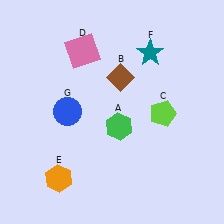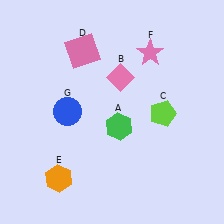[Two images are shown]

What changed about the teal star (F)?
In Image 1, F is teal. In Image 2, it changed to pink.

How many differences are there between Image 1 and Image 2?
There are 2 differences between the two images.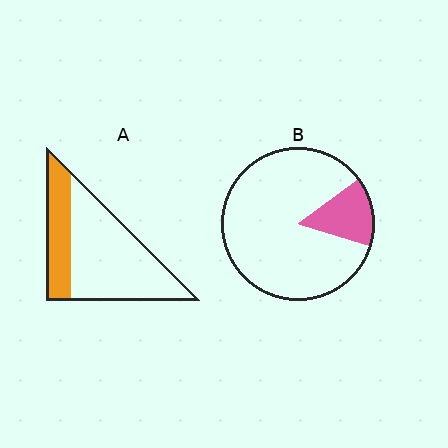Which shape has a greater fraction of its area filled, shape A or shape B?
Shape A.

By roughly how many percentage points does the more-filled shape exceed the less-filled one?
By roughly 15 percentage points (A over B).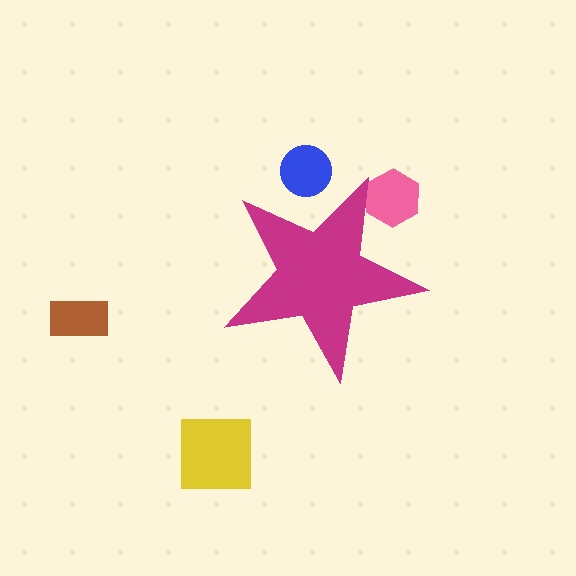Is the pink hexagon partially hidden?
Yes, the pink hexagon is partially hidden behind the magenta star.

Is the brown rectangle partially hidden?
No, the brown rectangle is fully visible.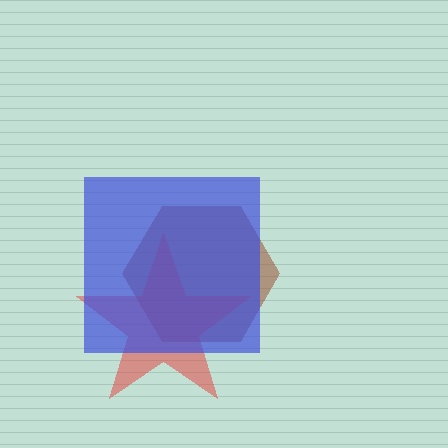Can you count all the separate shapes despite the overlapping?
Yes, there are 3 separate shapes.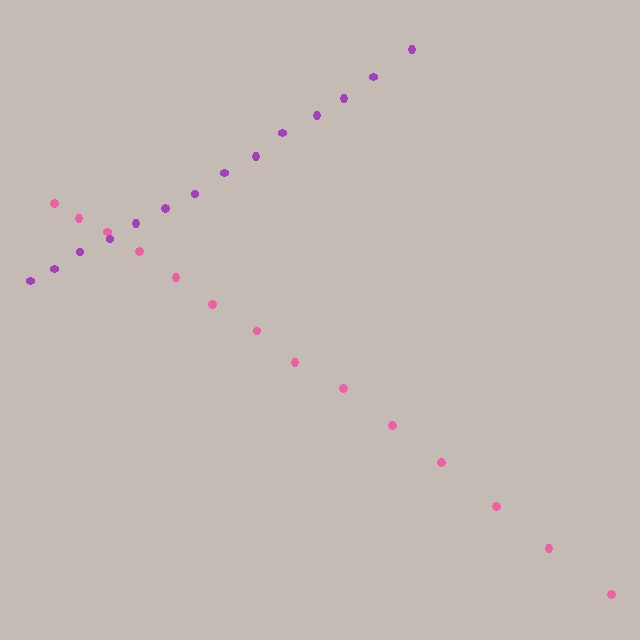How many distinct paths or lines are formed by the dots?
There are 2 distinct paths.